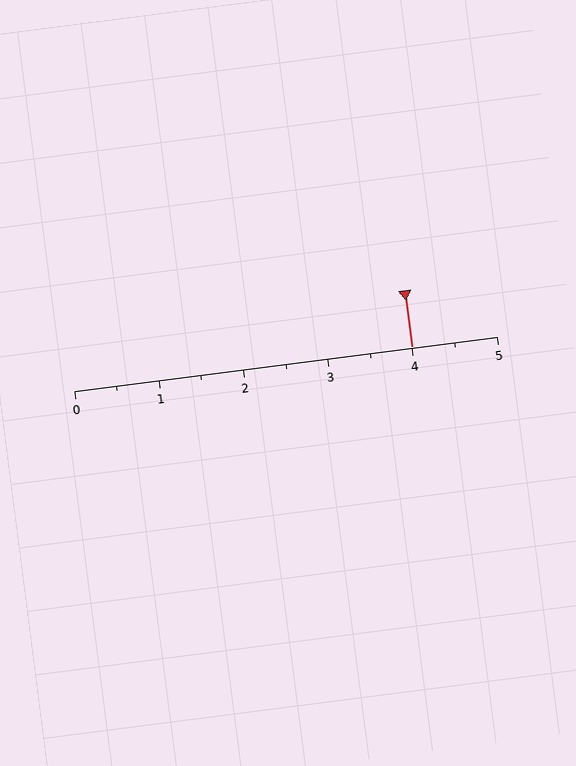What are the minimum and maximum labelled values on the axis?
The axis runs from 0 to 5.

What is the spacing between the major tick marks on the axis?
The major ticks are spaced 1 apart.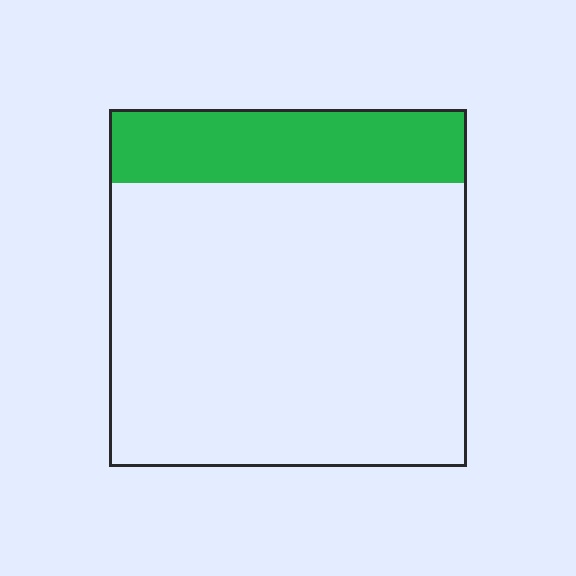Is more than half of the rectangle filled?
No.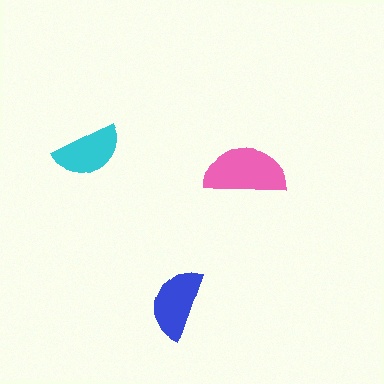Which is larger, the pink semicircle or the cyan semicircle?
The pink one.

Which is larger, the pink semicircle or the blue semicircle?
The pink one.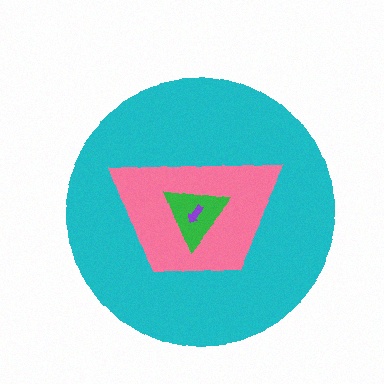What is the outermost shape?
The cyan circle.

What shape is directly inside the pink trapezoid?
The green triangle.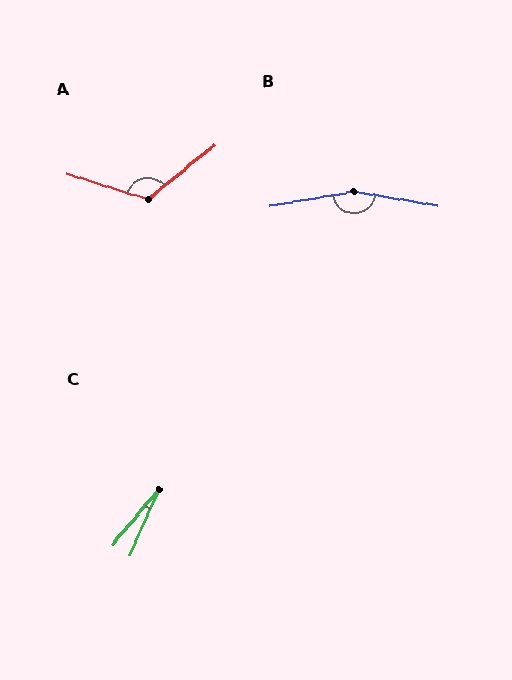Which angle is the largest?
B, at approximately 160 degrees.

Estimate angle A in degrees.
Approximately 123 degrees.